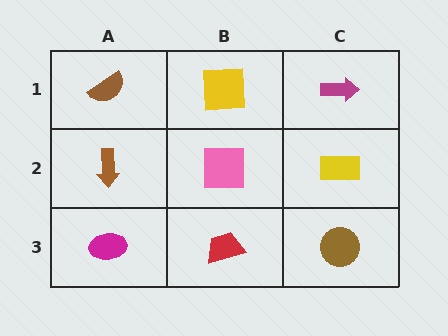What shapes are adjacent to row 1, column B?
A pink square (row 2, column B), a brown semicircle (row 1, column A), a magenta arrow (row 1, column C).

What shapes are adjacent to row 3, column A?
A brown arrow (row 2, column A), a red trapezoid (row 3, column B).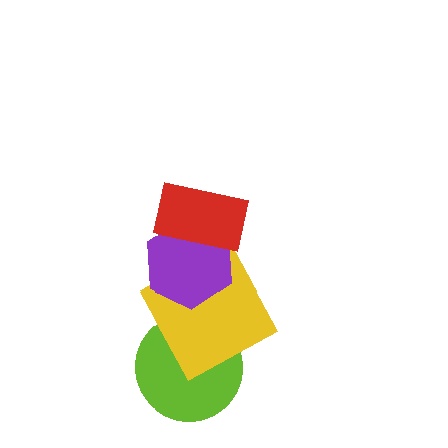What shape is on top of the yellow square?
The purple hexagon is on top of the yellow square.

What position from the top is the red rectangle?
The red rectangle is 1st from the top.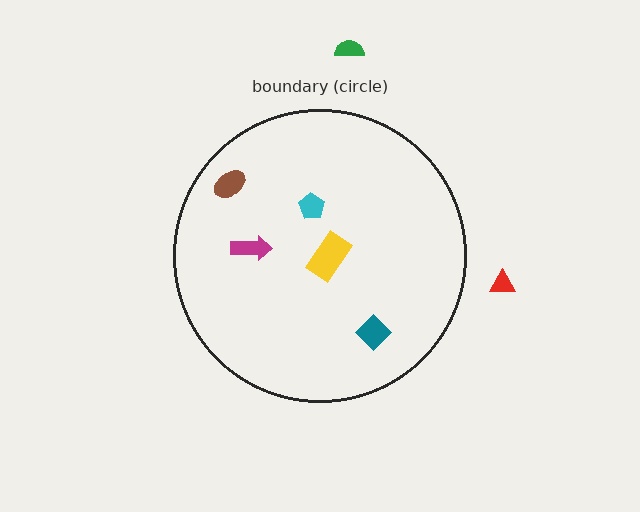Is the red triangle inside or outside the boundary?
Outside.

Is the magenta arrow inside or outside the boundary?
Inside.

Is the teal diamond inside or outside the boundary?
Inside.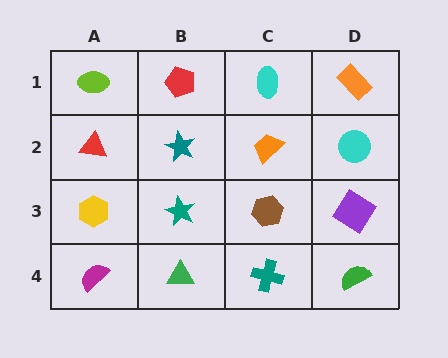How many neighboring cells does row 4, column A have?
2.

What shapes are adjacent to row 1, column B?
A teal star (row 2, column B), a lime ellipse (row 1, column A), a cyan ellipse (row 1, column C).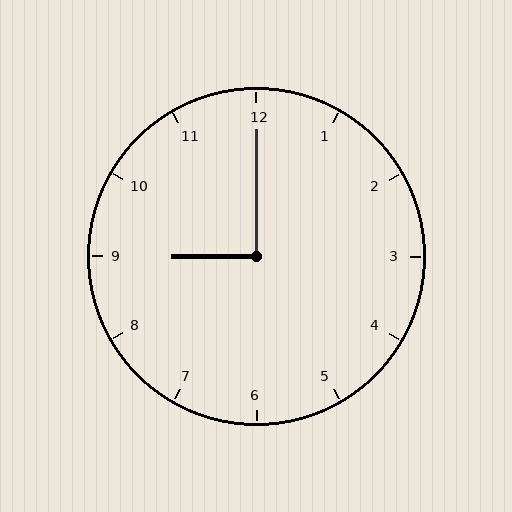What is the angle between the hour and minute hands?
Approximately 90 degrees.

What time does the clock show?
9:00.